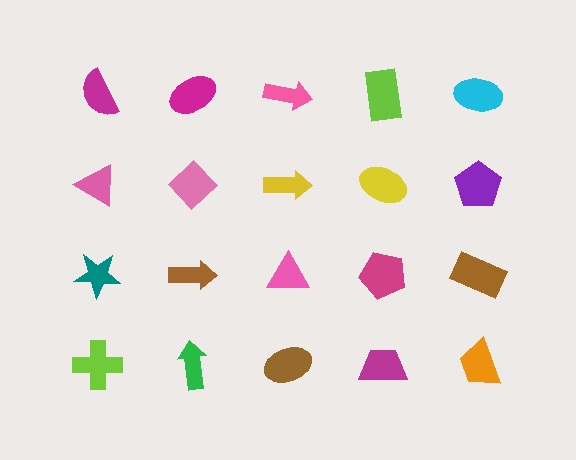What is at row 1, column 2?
A magenta ellipse.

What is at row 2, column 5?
A purple pentagon.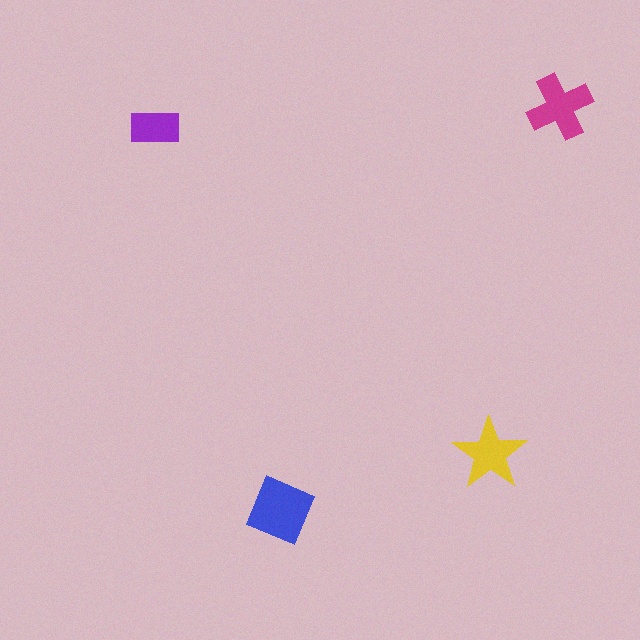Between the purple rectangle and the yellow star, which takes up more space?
The yellow star.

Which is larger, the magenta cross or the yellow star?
The magenta cross.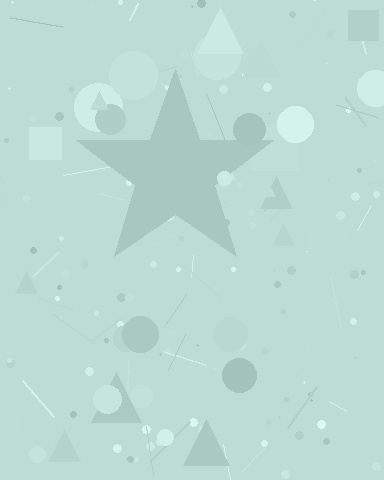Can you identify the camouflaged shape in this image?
The camouflaged shape is a star.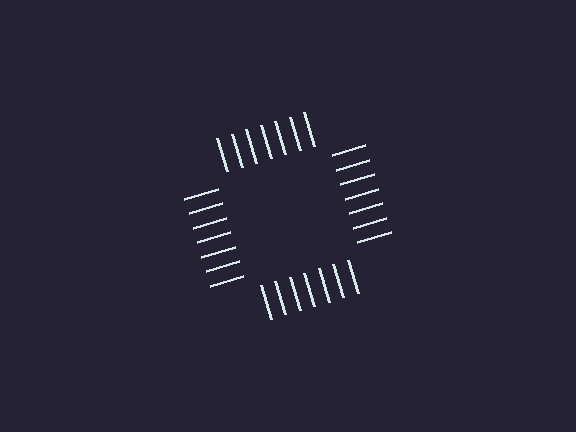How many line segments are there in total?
28 — 7 along each of the 4 edges.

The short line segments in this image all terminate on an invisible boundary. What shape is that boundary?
An illusory square — the line segments terminate on its edges but no continuous stroke is drawn.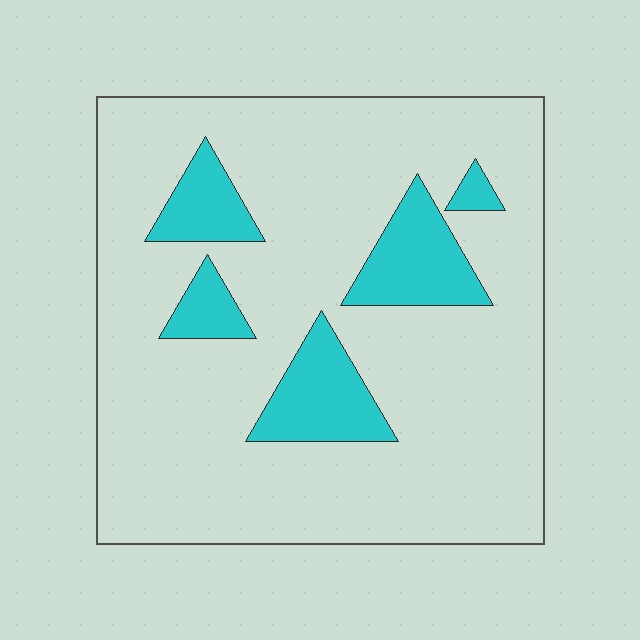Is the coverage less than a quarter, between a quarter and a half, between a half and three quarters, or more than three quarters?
Less than a quarter.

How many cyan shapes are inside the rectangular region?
5.